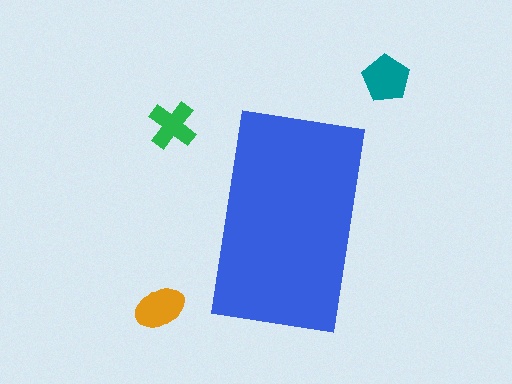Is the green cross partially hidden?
No, the green cross is fully visible.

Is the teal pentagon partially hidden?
No, the teal pentagon is fully visible.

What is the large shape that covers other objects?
A blue rectangle.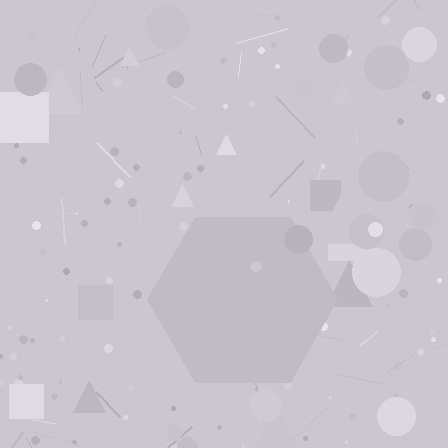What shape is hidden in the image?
A hexagon is hidden in the image.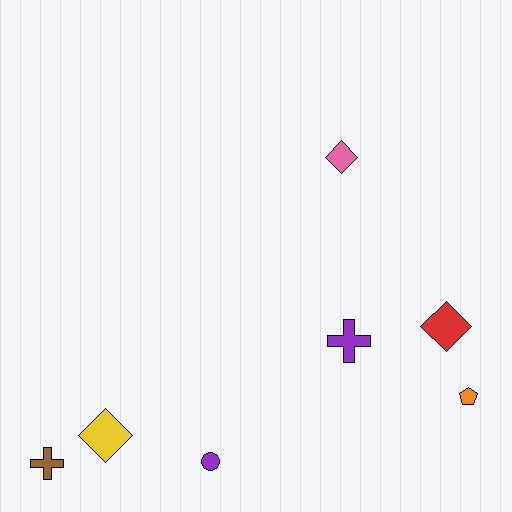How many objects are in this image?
There are 7 objects.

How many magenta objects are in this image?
There are no magenta objects.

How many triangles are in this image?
There are no triangles.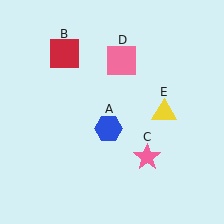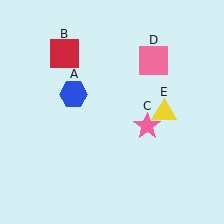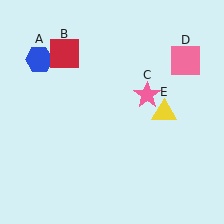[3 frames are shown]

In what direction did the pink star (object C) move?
The pink star (object C) moved up.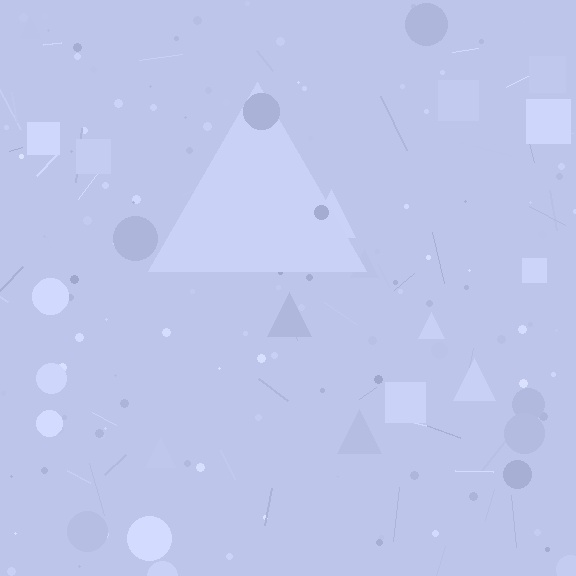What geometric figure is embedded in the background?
A triangle is embedded in the background.